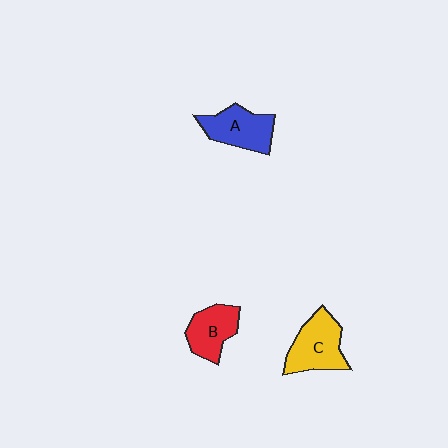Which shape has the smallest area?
Shape B (red).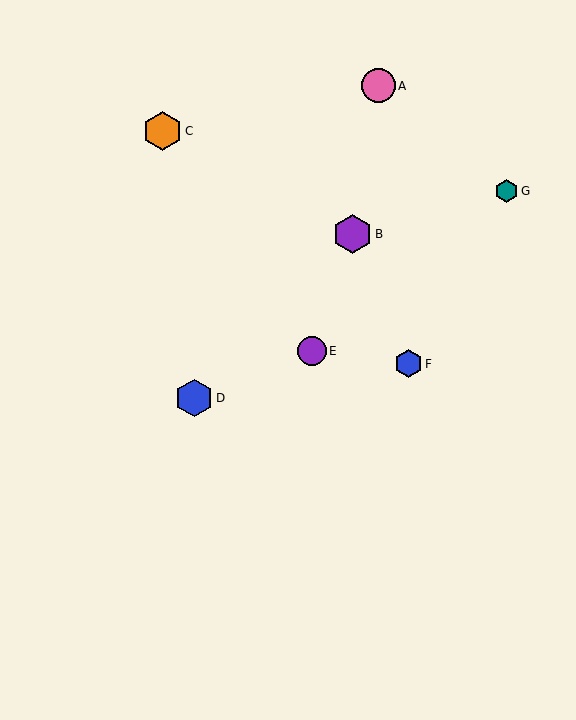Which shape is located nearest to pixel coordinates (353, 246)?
The purple hexagon (labeled B) at (353, 234) is nearest to that location.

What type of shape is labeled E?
Shape E is a purple circle.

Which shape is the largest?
The orange hexagon (labeled C) is the largest.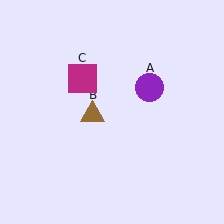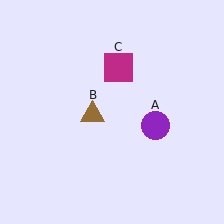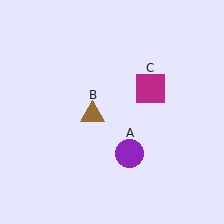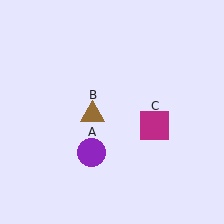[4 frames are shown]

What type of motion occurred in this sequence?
The purple circle (object A), magenta square (object C) rotated clockwise around the center of the scene.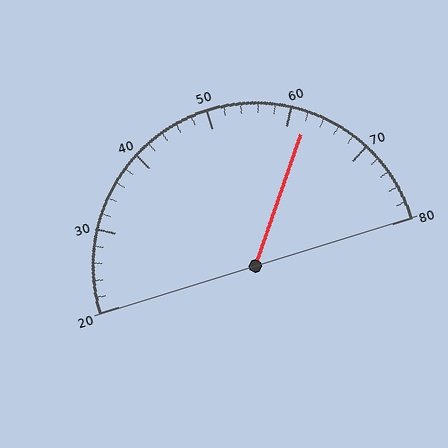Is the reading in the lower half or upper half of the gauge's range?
The reading is in the upper half of the range (20 to 80).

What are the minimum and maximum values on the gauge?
The gauge ranges from 20 to 80.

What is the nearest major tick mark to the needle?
The nearest major tick mark is 60.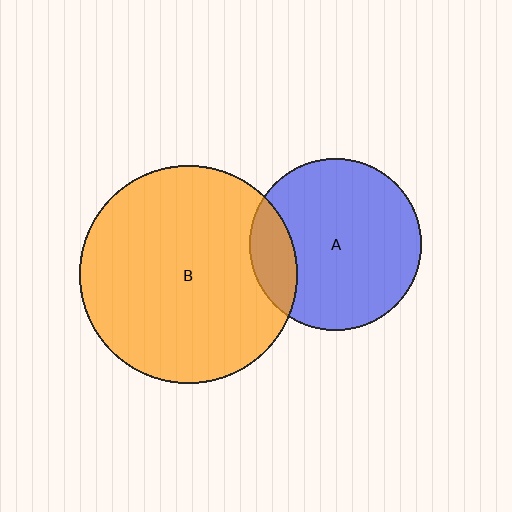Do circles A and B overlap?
Yes.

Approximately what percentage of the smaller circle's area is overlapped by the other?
Approximately 15%.